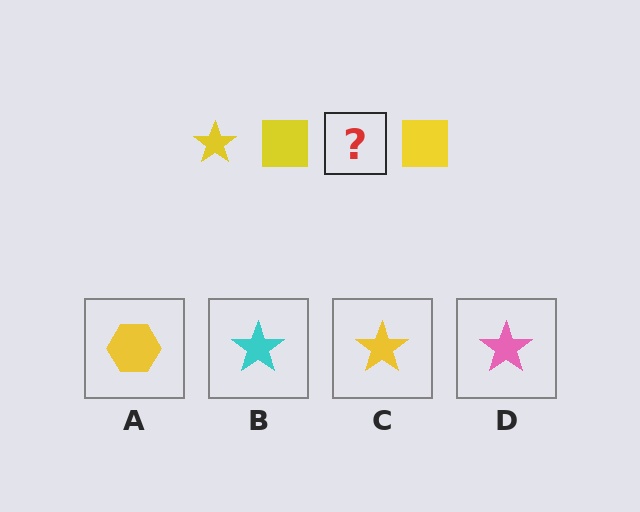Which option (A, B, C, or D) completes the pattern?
C.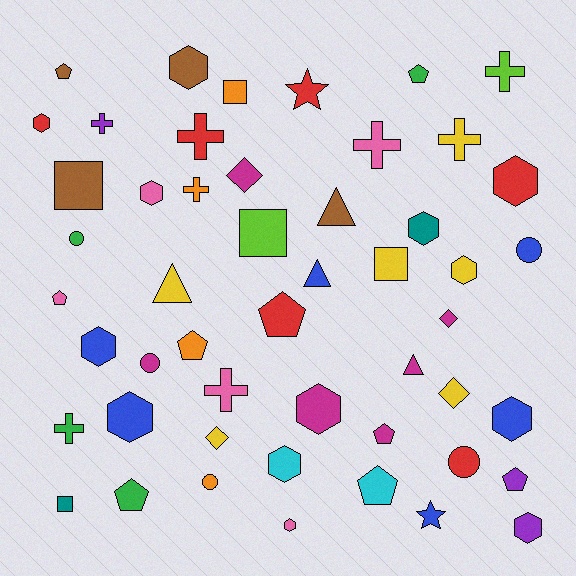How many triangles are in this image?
There are 4 triangles.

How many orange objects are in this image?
There are 4 orange objects.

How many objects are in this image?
There are 50 objects.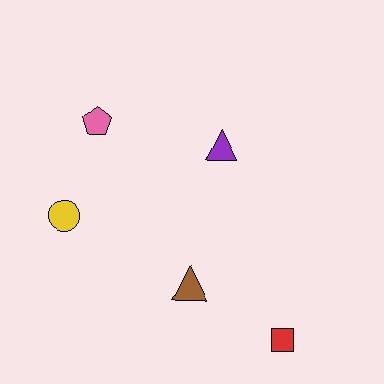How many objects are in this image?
There are 5 objects.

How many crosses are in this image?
There are no crosses.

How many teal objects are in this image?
There are no teal objects.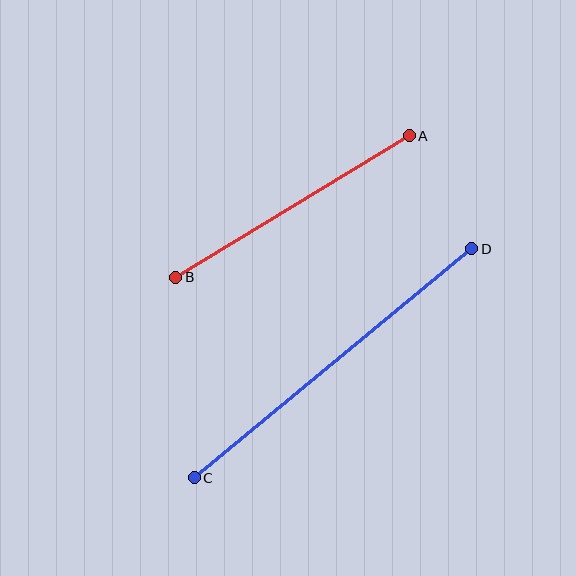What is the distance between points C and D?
The distance is approximately 360 pixels.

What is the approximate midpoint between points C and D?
The midpoint is at approximately (333, 363) pixels.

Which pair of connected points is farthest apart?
Points C and D are farthest apart.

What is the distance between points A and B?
The distance is approximately 273 pixels.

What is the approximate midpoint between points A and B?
The midpoint is at approximately (292, 206) pixels.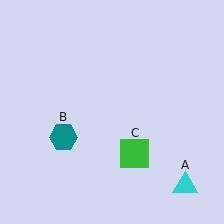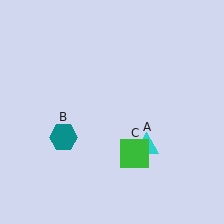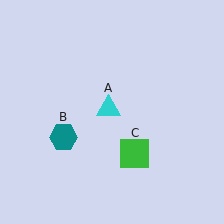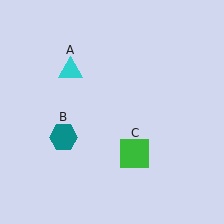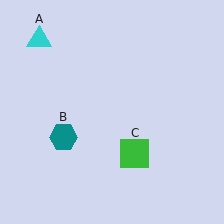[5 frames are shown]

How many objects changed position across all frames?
1 object changed position: cyan triangle (object A).